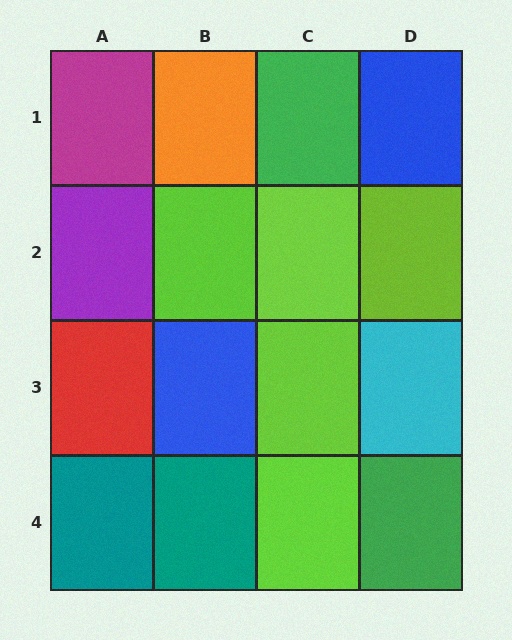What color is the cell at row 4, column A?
Teal.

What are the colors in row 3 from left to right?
Red, blue, lime, cyan.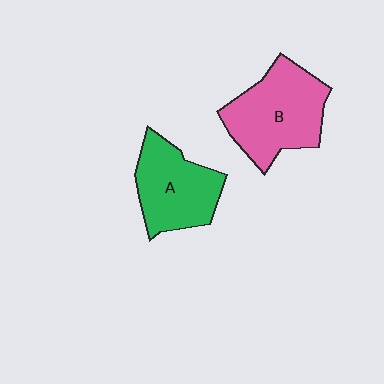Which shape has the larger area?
Shape B (pink).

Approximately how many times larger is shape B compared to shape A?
Approximately 1.2 times.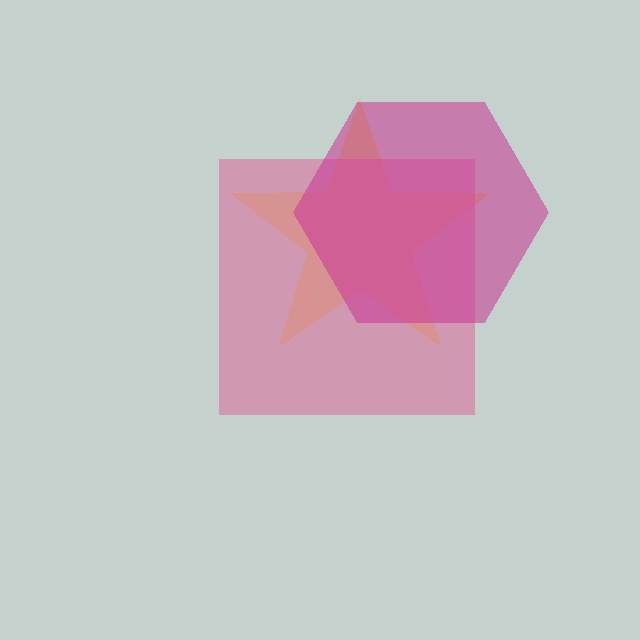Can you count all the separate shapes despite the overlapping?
Yes, there are 3 separate shapes.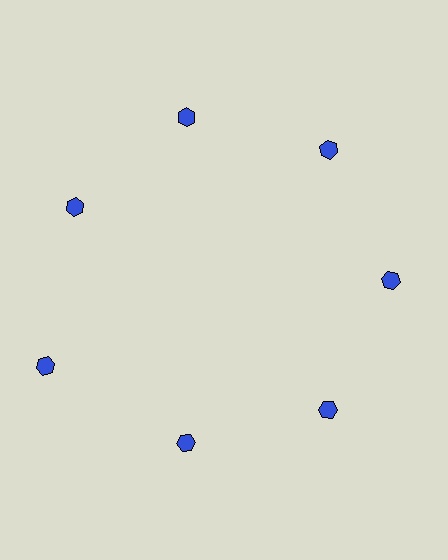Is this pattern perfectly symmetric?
No. The 7 blue hexagons are arranged in a ring, but one element near the 8 o'clock position is pushed outward from the center, breaking the 7-fold rotational symmetry.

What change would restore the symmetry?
The symmetry would be restored by moving it inward, back onto the ring so that all 7 hexagons sit at equal angles and equal distance from the center.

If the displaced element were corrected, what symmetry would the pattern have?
It would have 7-fold rotational symmetry — the pattern would map onto itself every 51 degrees.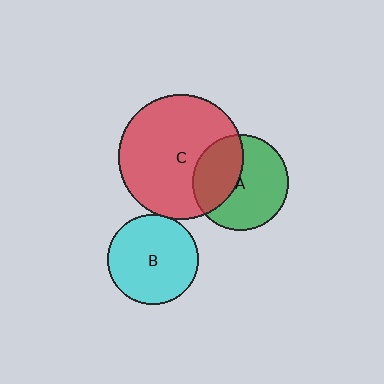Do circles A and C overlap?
Yes.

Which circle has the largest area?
Circle C (red).